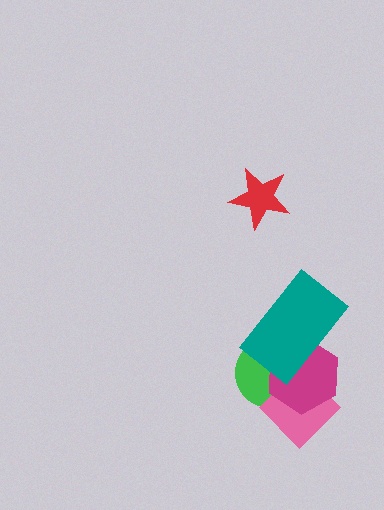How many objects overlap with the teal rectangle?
3 objects overlap with the teal rectangle.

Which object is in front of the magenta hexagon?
The teal rectangle is in front of the magenta hexagon.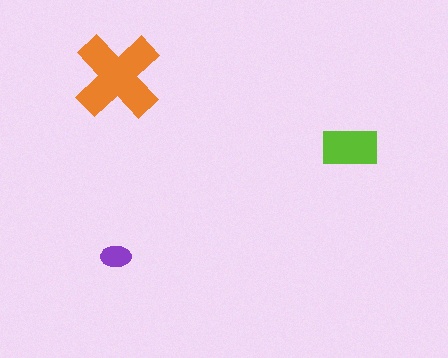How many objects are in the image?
There are 3 objects in the image.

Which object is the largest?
The orange cross.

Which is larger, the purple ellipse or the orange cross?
The orange cross.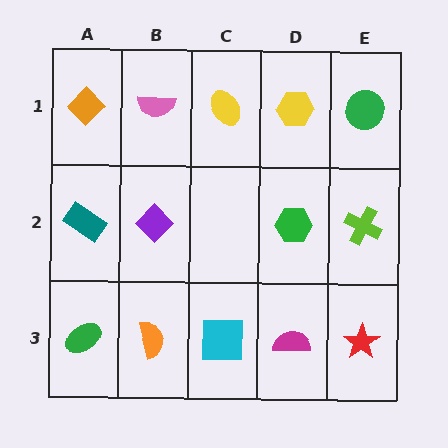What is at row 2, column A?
A teal rectangle.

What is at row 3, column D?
A magenta semicircle.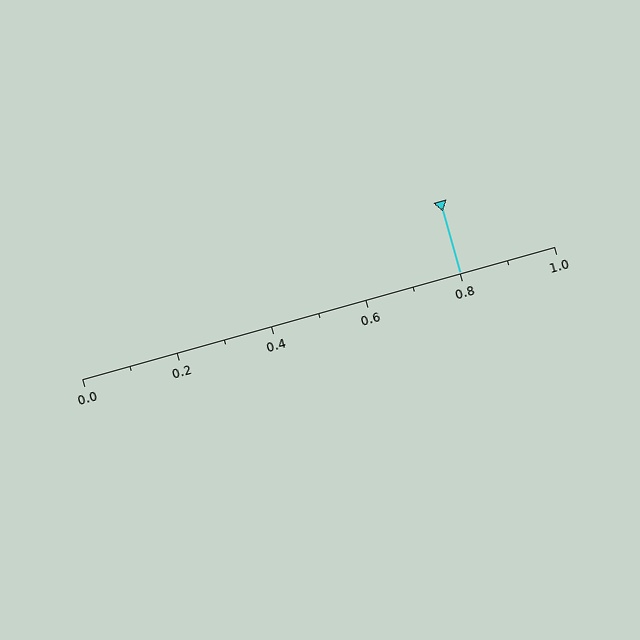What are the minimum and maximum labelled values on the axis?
The axis runs from 0.0 to 1.0.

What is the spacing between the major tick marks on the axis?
The major ticks are spaced 0.2 apart.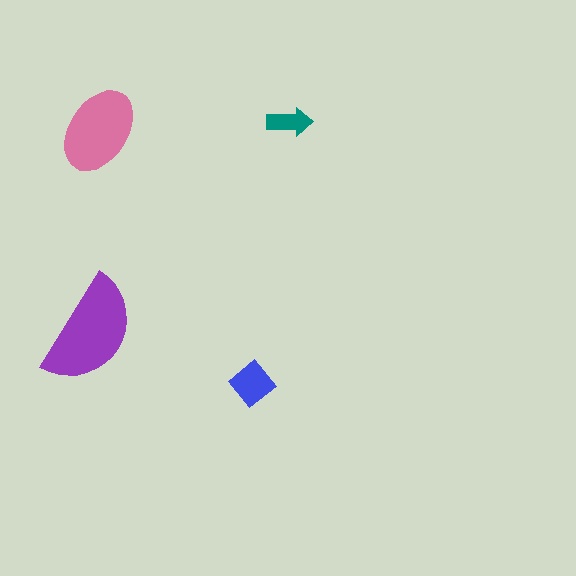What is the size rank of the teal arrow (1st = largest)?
4th.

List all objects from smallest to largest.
The teal arrow, the blue diamond, the pink ellipse, the purple semicircle.